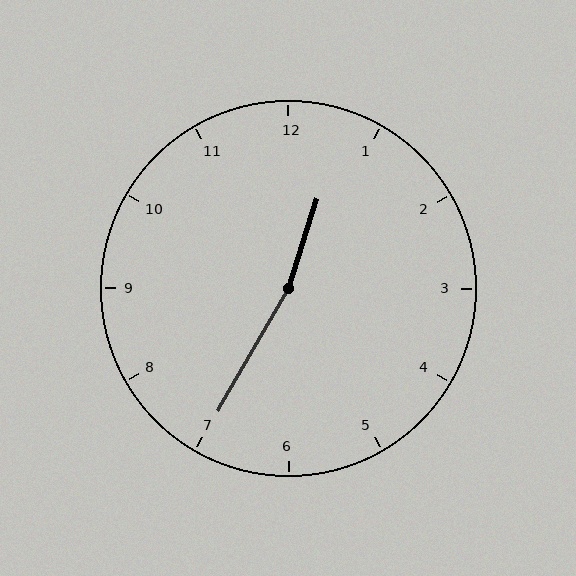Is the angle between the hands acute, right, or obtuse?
It is obtuse.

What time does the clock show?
12:35.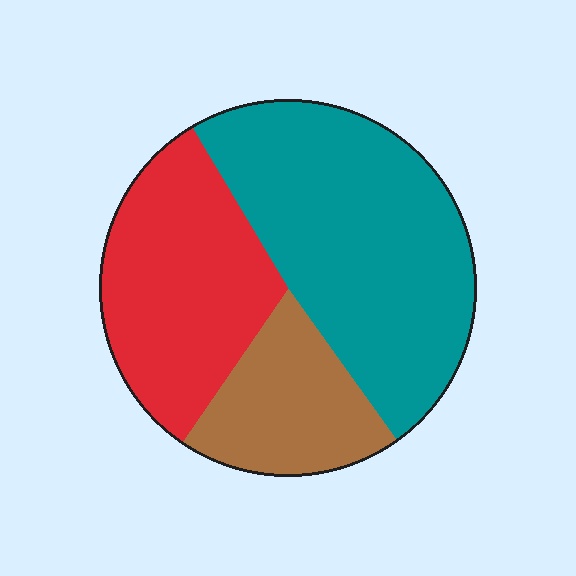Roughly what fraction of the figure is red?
Red takes up about one third (1/3) of the figure.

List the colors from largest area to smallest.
From largest to smallest: teal, red, brown.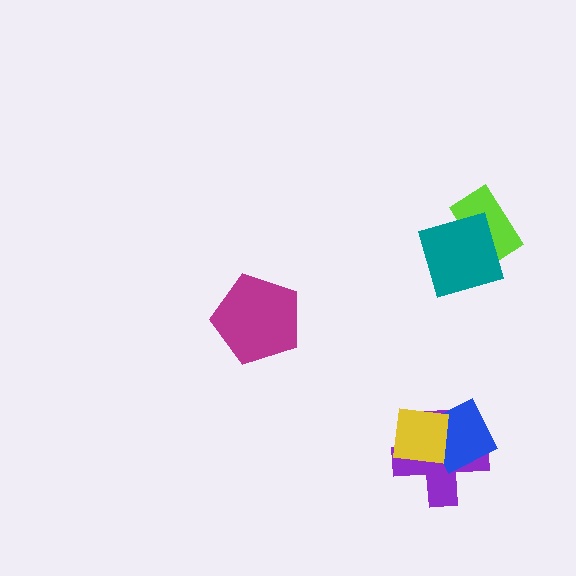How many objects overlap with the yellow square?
2 objects overlap with the yellow square.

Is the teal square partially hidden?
No, no other shape covers it.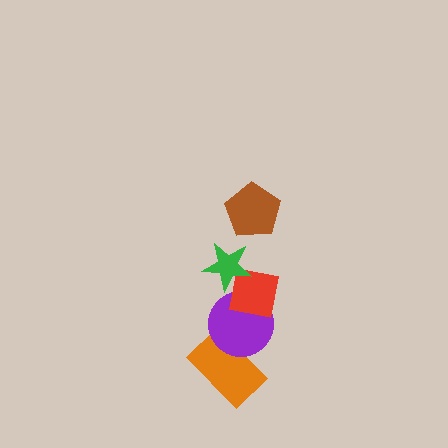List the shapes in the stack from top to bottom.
From top to bottom: the brown pentagon, the green star, the red square, the purple circle, the orange rectangle.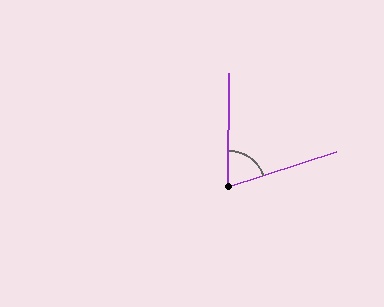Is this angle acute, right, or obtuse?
It is acute.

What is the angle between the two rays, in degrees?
Approximately 72 degrees.